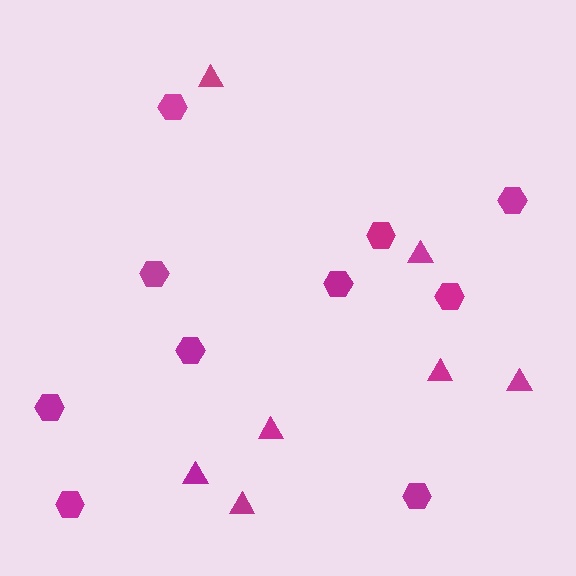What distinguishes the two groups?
There are 2 groups: one group of hexagons (10) and one group of triangles (7).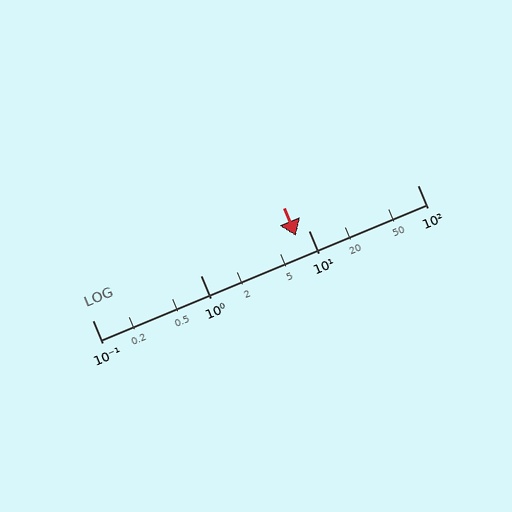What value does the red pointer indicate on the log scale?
The pointer indicates approximately 7.5.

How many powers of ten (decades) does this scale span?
The scale spans 3 decades, from 0.1 to 100.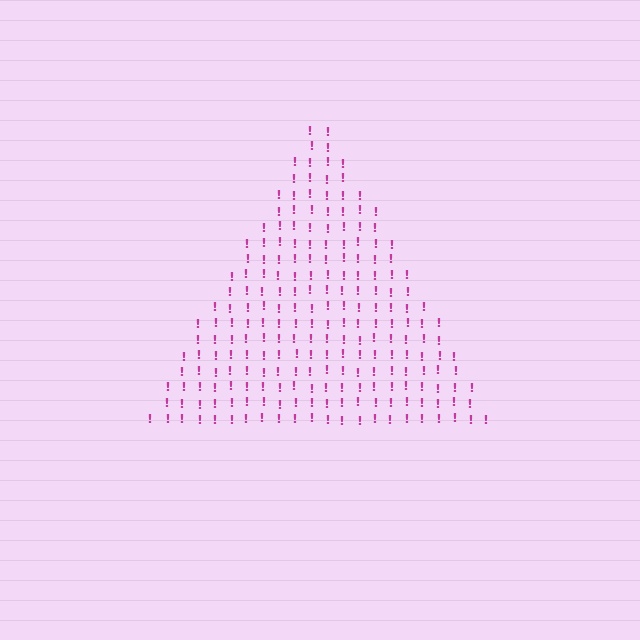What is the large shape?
The large shape is a triangle.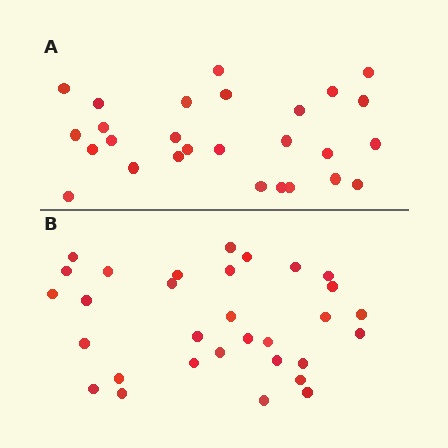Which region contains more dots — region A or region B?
Region B (the bottom region) has more dots.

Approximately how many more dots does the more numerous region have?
Region B has about 4 more dots than region A.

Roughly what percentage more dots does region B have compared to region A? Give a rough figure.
About 15% more.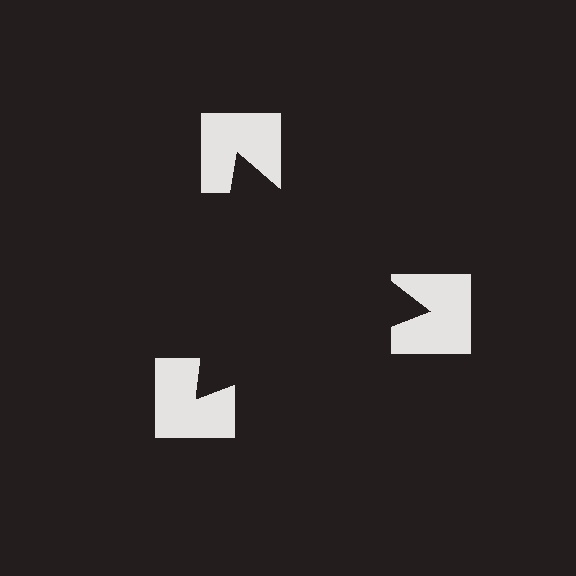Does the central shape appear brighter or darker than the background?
It typically appears slightly darker than the background, even though no actual brightness change is drawn.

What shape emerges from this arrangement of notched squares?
An illusory triangle — its edges are inferred from the aligned wedge cuts in the notched squares, not physically drawn.